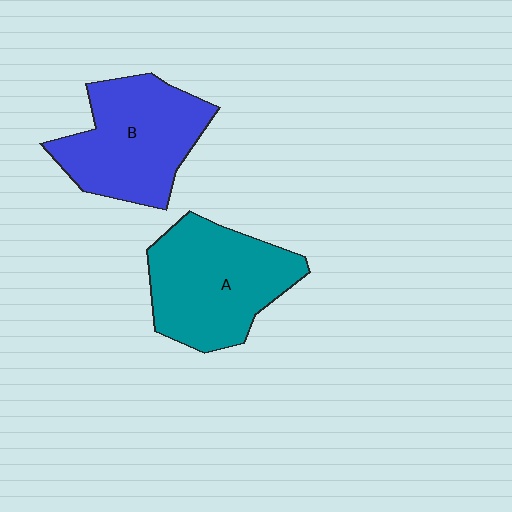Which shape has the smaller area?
Shape B (blue).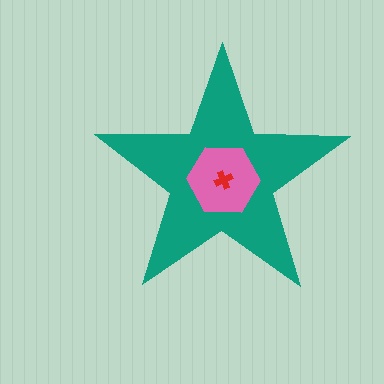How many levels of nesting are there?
3.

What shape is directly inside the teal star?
The pink hexagon.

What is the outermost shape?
The teal star.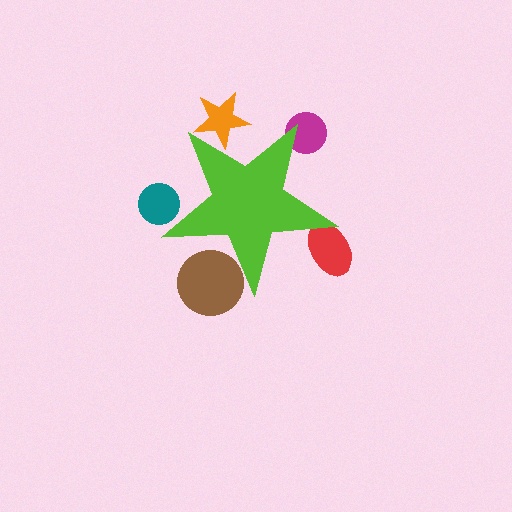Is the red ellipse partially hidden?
Yes, the red ellipse is partially hidden behind the lime star.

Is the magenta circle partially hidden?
Yes, the magenta circle is partially hidden behind the lime star.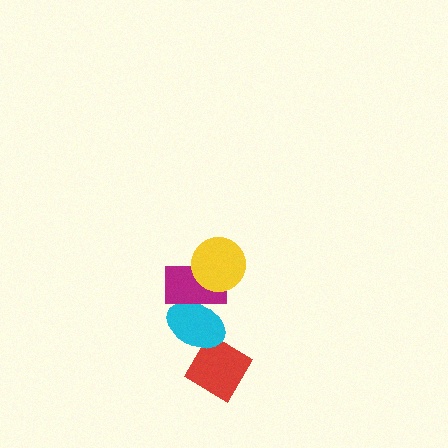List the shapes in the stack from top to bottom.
From top to bottom: the yellow circle, the magenta rectangle, the cyan ellipse, the red diamond.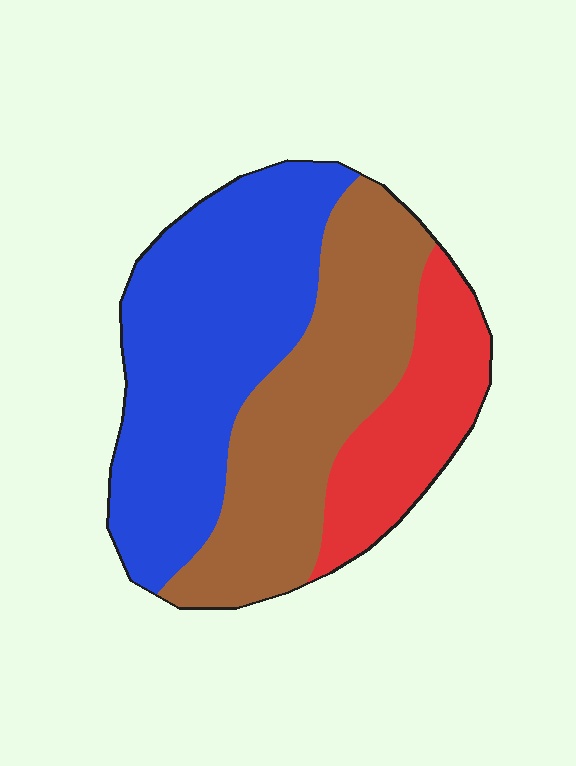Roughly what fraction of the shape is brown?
Brown takes up between a quarter and a half of the shape.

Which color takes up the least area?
Red, at roughly 20%.